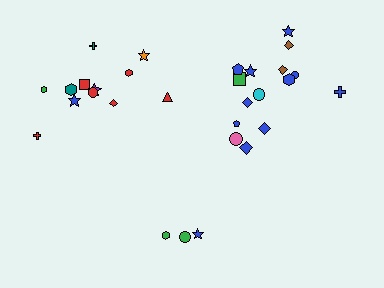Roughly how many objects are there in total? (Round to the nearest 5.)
Roughly 30 objects in total.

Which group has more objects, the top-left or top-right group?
The top-right group.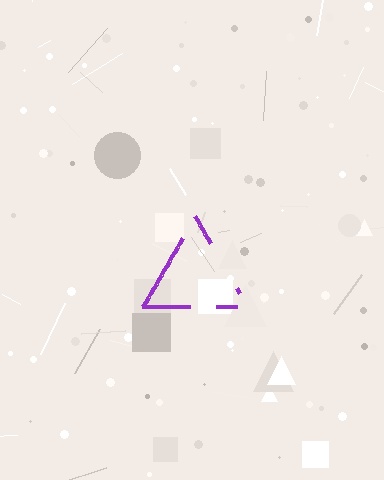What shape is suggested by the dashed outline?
The dashed outline suggests a triangle.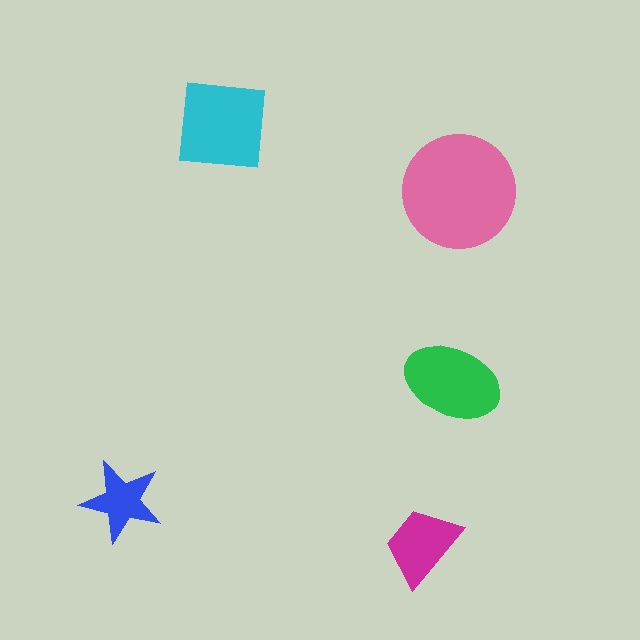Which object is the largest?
The pink circle.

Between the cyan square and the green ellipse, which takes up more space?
The cyan square.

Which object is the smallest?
The blue star.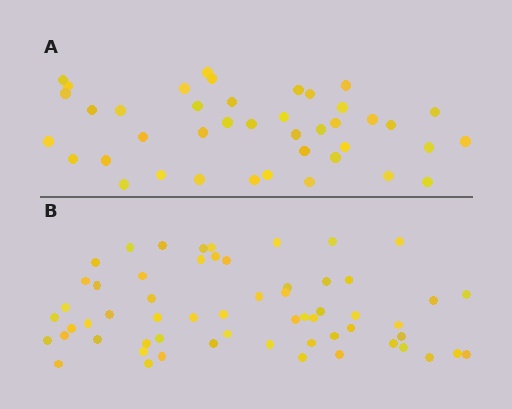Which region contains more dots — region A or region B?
Region B (the bottom region) has more dots.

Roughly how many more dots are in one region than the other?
Region B has approximately 20 more dots than region A.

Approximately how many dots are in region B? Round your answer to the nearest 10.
About 60 dots. (The exact count is 59, which rounds to 60.)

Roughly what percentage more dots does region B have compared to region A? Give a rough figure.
About 45% more.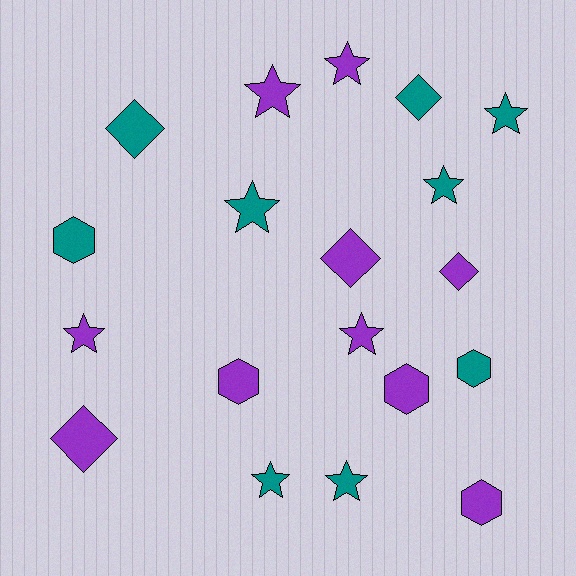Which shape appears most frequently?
Star, with 9 objects.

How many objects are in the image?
There are 19 objects.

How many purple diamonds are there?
There are 3 purple diamonds.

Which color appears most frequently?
Purple, with 10 objects.